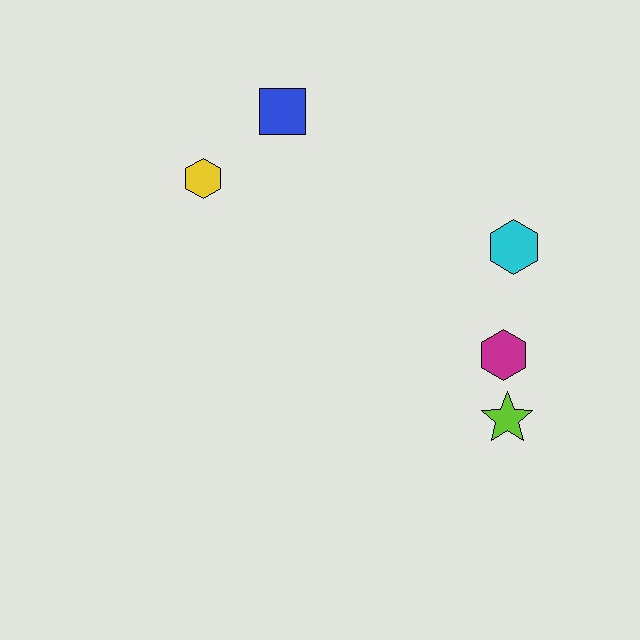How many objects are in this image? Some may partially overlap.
There are 5 objects.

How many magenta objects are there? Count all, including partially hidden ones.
There is 1 magenta object.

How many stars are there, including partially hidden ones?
There is 1 star.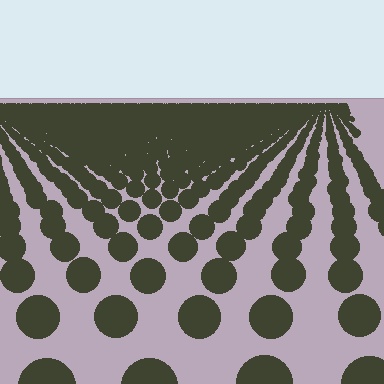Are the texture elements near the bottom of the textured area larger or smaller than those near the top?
Larger. Near the bottom, elements are closer to the viewer and appear at a bigger on-screen size.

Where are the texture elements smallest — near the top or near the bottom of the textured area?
Near the top.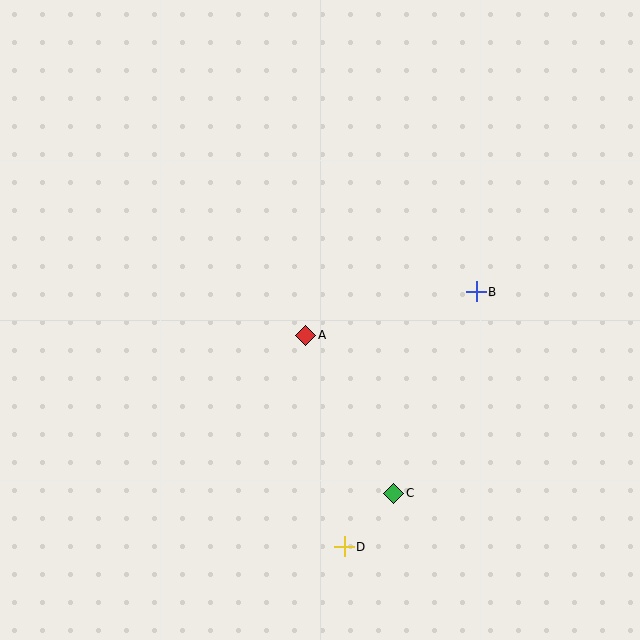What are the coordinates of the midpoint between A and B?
The midpoint between A and B is at (391, 313).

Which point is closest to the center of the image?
Point A at (306, 335) is closest to the center.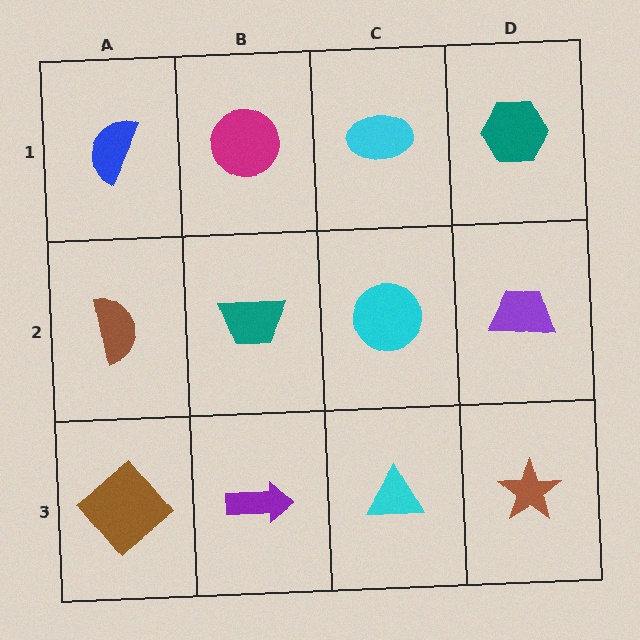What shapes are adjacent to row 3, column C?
A cyan circle (row 2, column C), a purple arrow (row 3, column B), a brown star (row 3, column D).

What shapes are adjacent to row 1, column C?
A cyan circle (row 2, column C), a magenta circle (row 1, column B), a teal hexagon (row 1, column D).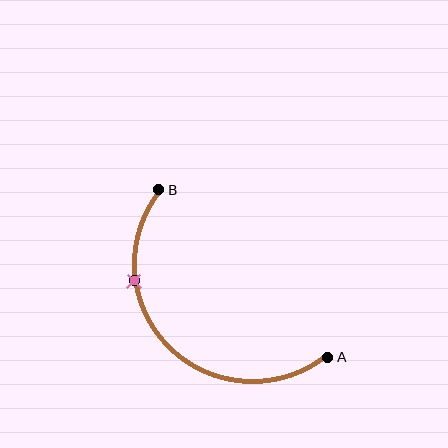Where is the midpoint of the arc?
The arc midpoint is the point on the curve farthest from the straight line joining A and B. It sits below and to the left of that line.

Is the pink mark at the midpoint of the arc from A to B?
No. The pink mark lies on the arc but is closer to endpoint B. The arc midpoint would be at the point on the curve equidistant along the arc from both A and B.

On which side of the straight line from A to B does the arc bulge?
The arc bulges below and to the left of the straight line connecting A and B.